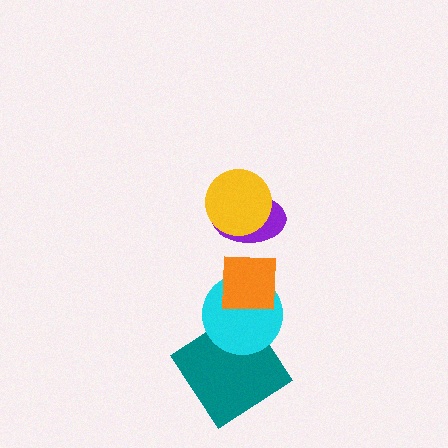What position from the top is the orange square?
The orange square is 3rd from the top.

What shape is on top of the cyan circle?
The orange square is on top of the cyan circle.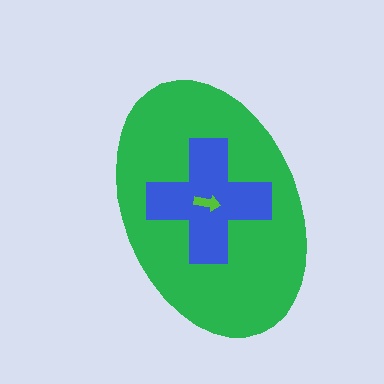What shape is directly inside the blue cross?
The lime arrow.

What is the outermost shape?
The green ellipse.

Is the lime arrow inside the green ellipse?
Yes.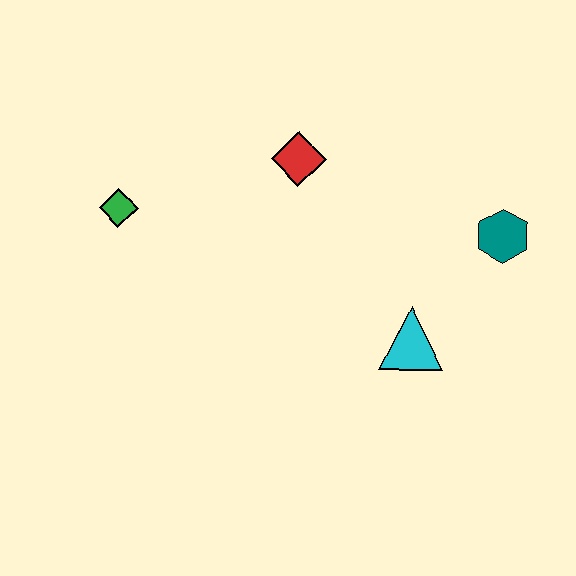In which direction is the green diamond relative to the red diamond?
The green diamond is to the left of the red diamond.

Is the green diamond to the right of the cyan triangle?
No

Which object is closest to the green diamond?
The red diamond is closest to the green diamond.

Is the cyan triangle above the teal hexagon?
No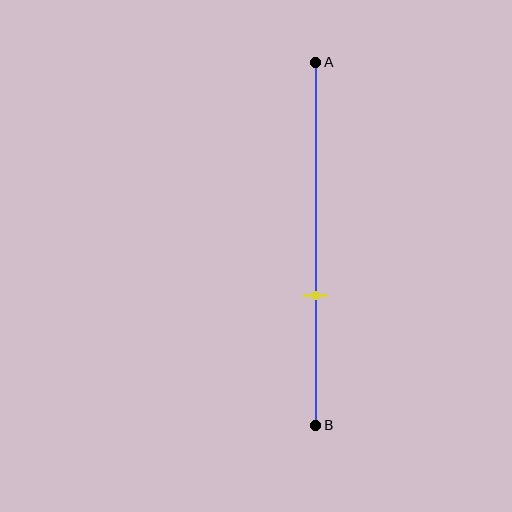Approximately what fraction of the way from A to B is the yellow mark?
The yellow mark is approximately 65% of the way from A to B.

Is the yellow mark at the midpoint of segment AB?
No, the mark is at about 65% from A, not at the 50% midpoint.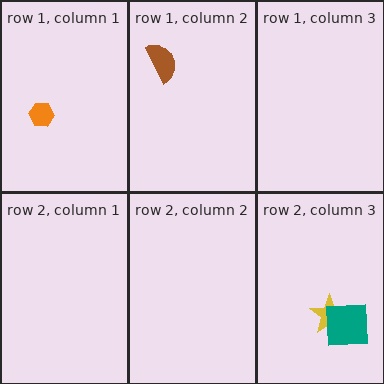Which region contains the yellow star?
The row 2, column 3 region.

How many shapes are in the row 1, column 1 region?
1.